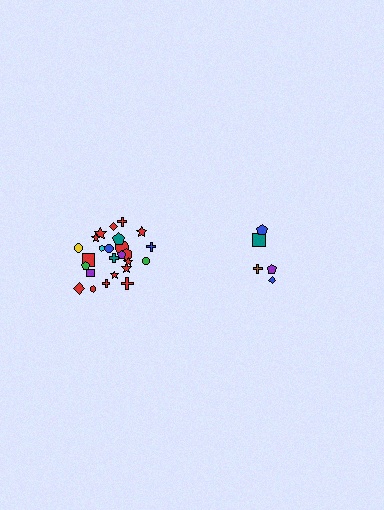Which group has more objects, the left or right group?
The left group.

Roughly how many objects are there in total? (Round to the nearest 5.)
Roughly 30 objects in total.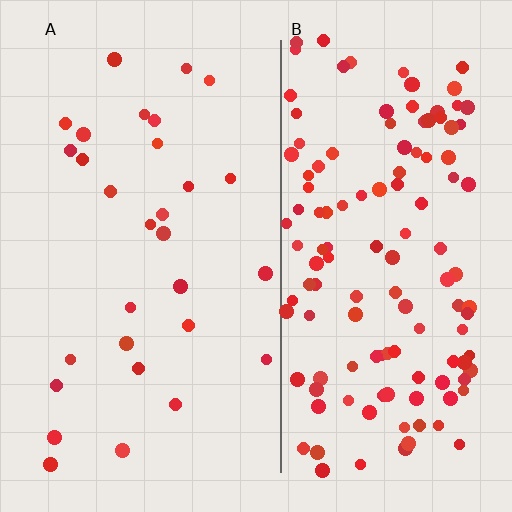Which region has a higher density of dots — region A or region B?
B (the right).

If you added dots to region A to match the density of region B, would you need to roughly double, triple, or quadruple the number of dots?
Approximately quadruple.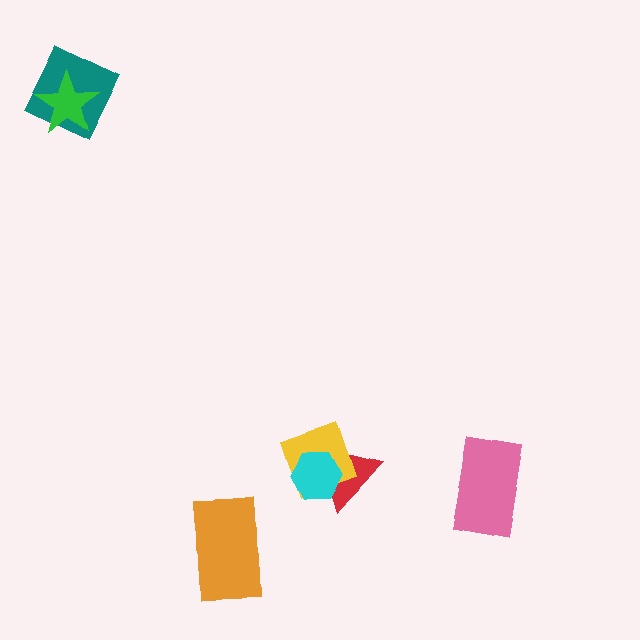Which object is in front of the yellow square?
The cyan hexagon is in front of the yellow square.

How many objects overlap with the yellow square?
2 objects overlap with the yellow square.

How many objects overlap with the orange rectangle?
0 objects overlap with the orange rectangle.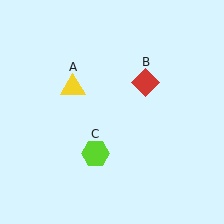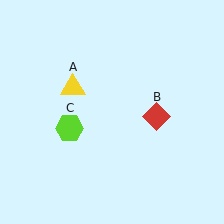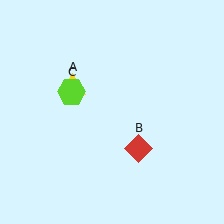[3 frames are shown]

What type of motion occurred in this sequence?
The red diamond (object B), lime hexagon (object C) rotated clockwise around the center of the scene.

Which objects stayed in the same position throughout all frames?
Yellow triangle (object A) remained stationary.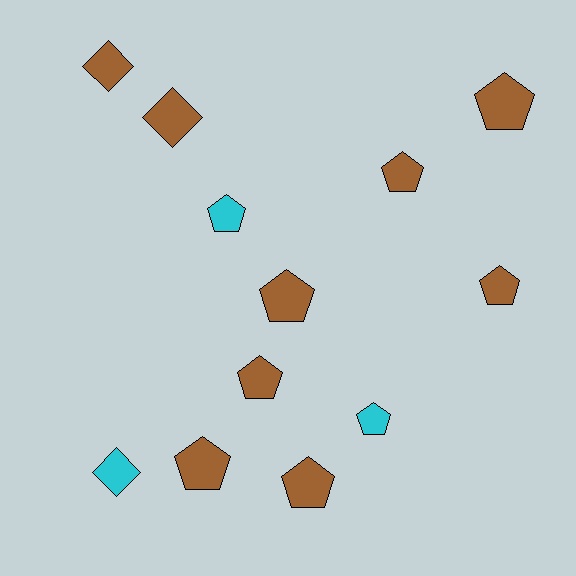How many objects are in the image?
There are 12 objects.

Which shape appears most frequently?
Pentagon, with 9 objects.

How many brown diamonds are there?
There are 2 brown diamonds.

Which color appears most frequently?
Brown, with 9 objects.